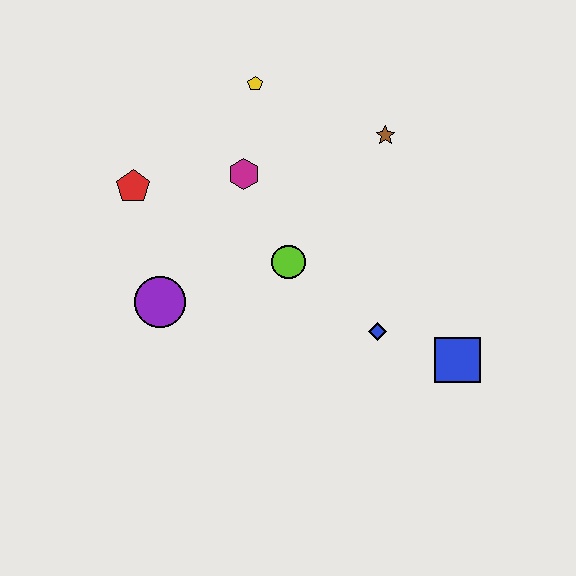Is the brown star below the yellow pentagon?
Yes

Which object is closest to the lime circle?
The magenta hexagon is closest to the lime circle.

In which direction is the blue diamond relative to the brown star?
The blue diamond is below the brown star.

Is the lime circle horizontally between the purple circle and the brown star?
Yes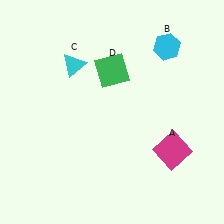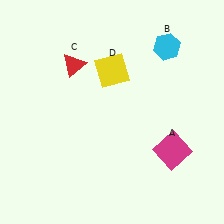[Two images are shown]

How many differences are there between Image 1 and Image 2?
There are 2 differences between the two images.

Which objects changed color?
C changed from cyan to red. D changed from green to yellow.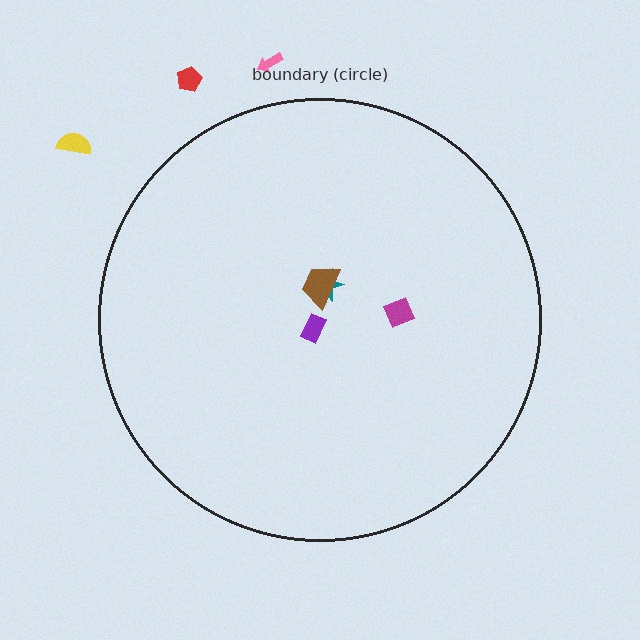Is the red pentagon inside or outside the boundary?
Outside.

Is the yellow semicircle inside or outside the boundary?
Outside.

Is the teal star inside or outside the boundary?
Inside.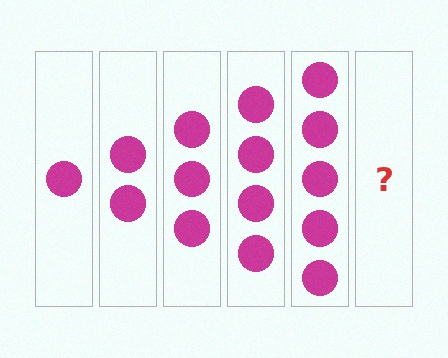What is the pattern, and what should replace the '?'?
The pattern is that each step adds one more circle. The '?' should be 6 circles.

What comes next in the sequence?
The next element should be 6 circles.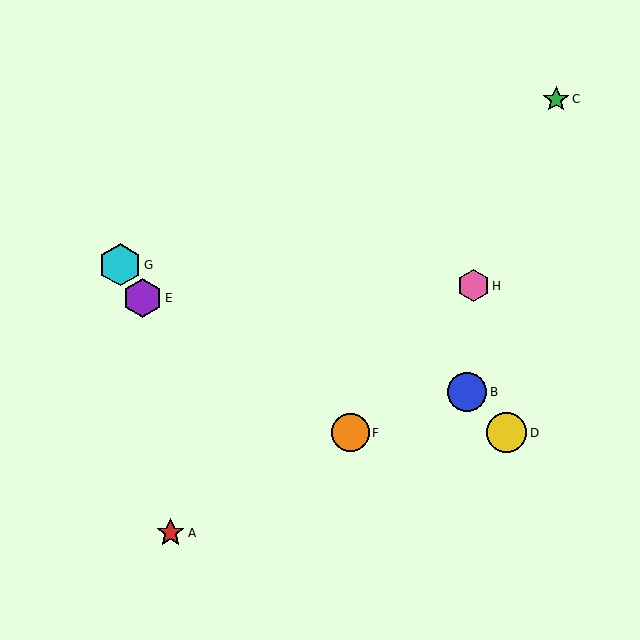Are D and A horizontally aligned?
No, D is at y≈433 and A is at y≈533.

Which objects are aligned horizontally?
Objects D, F are aligned horizontally.